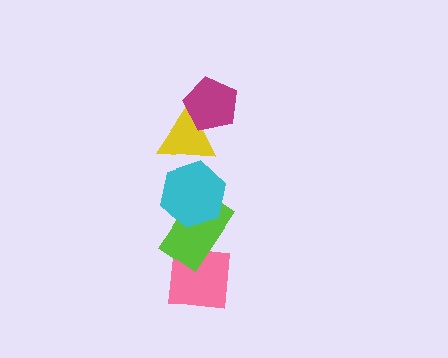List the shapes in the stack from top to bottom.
From top to bottom: the magenta pentagon, the yellow triangle, the cyan hexagon, the lime rectangle, the pink square.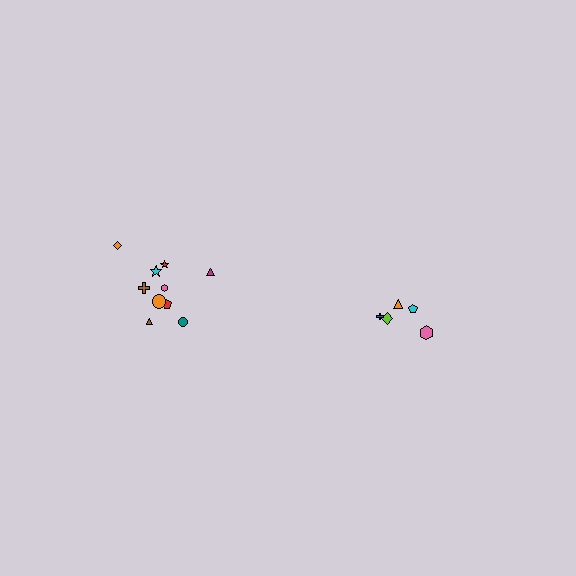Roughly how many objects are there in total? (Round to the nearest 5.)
Roughly 15 objects in total.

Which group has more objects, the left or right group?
The left group.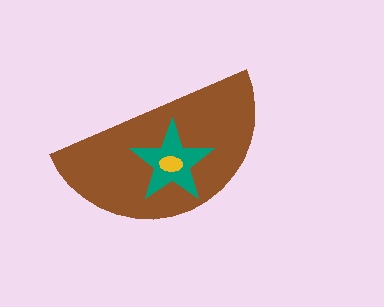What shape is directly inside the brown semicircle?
The teal star.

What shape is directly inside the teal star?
The yellow ellipse.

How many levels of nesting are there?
3.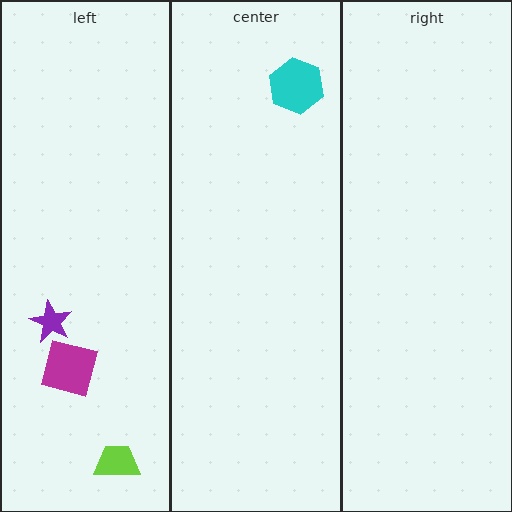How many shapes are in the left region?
3.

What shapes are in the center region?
The cyan hexagon.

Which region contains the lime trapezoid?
The left region.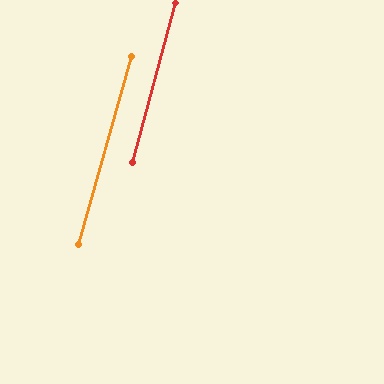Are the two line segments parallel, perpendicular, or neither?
Parallel — their directions differ by only 0.8°.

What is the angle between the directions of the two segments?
Approximately 1 degree.